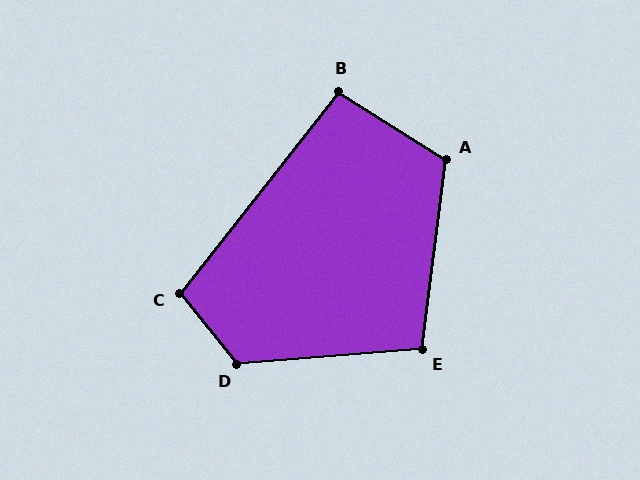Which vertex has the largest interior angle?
D, at approximately 124 degrees.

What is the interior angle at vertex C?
Approximately 103 degrees (obtuse).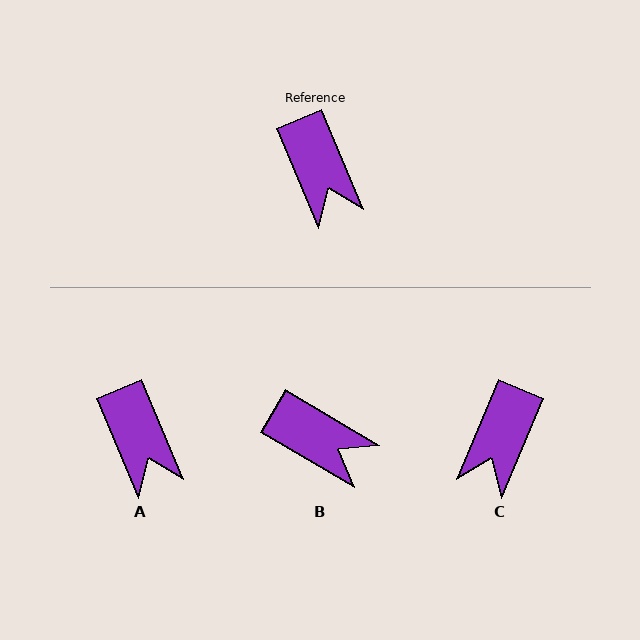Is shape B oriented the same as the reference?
No, it is off by about 36 degrees.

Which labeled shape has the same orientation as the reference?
A.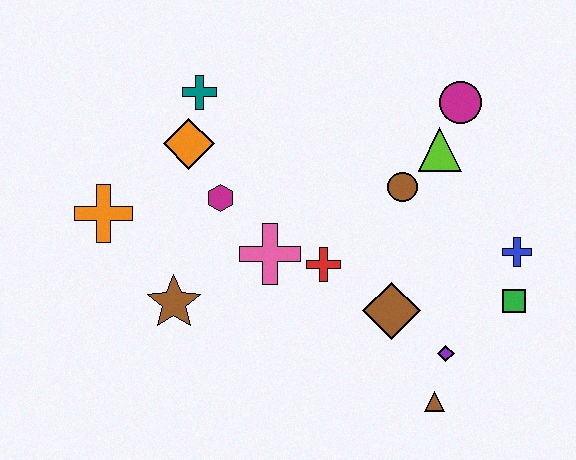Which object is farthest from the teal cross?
The brown triangle is farthest from the teal cross.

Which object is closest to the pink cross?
The red cross is closest to the pink cross.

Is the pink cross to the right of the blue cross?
No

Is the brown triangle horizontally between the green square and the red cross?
Yes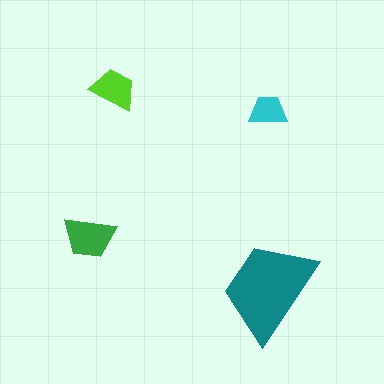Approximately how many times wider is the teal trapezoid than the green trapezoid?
About 2 times wider.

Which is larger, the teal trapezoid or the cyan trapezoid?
The teal one.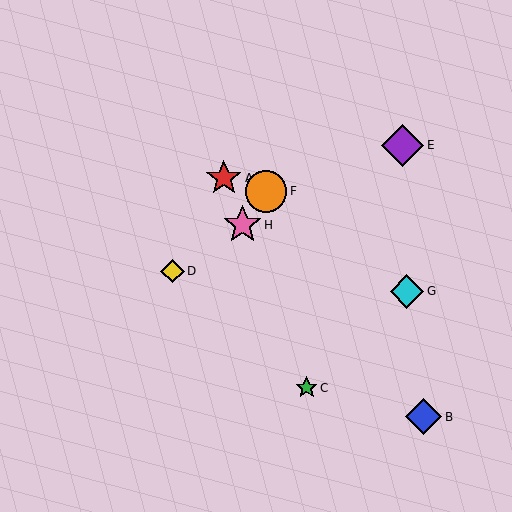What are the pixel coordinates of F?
Object F is at (266, 191).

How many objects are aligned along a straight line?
3 objects (A, C, H) are aligned along a straight line.